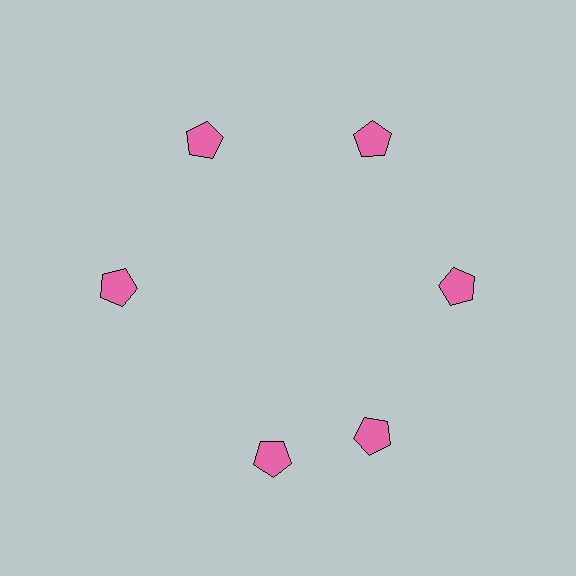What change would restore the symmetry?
The symmetry would be restored by rotating it back into even spacing with its neighbors so that all 6 pentagons sit at equal angles and equal distance from the center.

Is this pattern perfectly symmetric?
No. The 6 pink pentagons are arranged in a ring, but one element near the 7 o'clock position is rotated out of alignment along the ring, breaking the 6-fold rotational symmetry.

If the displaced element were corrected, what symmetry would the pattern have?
It would have 6-fold rotational symmetry — the pattern would map onto itself every 60 degrees.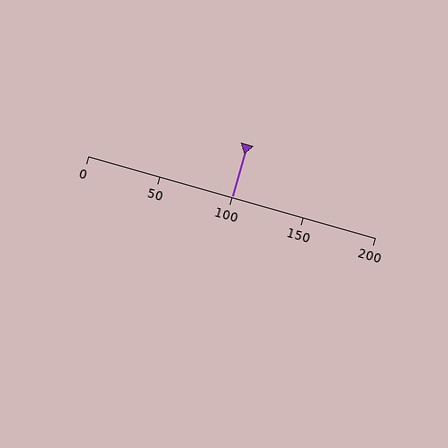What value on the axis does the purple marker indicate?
The marker indicates approximately 100.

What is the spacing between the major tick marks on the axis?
The major ticks are spaced 50 apart.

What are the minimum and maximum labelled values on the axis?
The axis runs from 0 to 200.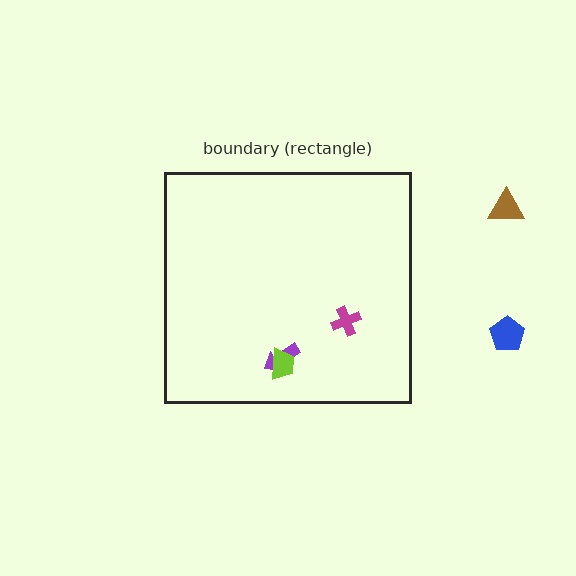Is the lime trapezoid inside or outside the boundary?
Inside.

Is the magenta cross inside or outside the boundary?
Inside.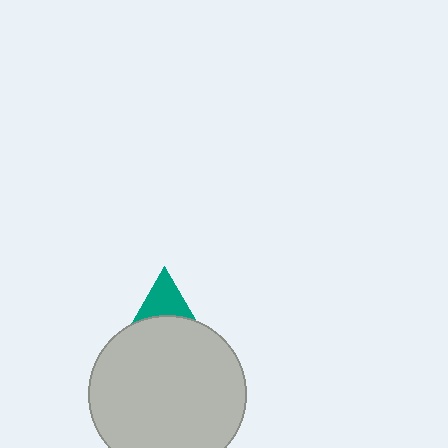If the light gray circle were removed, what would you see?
You would see the complete teal triangle.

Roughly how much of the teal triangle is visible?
A small part of it is visible (roughly 36%).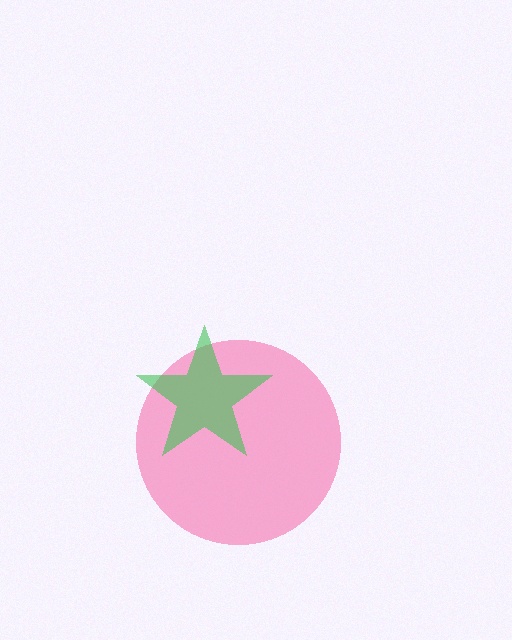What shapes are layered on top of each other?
The layered shapes are: a pink circle, a green star.